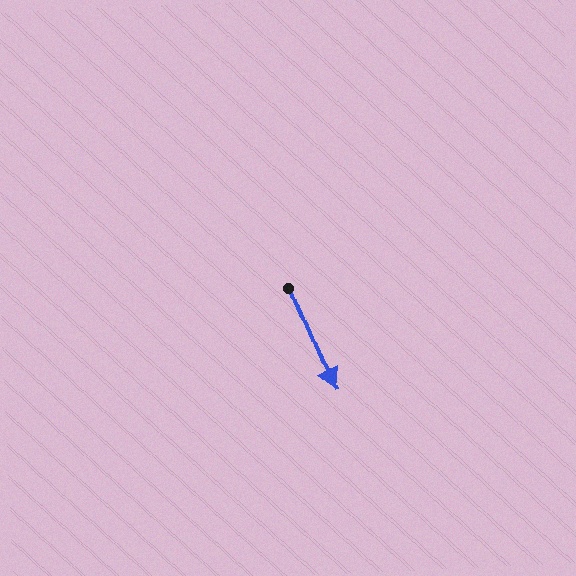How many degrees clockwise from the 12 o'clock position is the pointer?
Approximately 157 degrees.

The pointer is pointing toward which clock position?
Roughly 5 o'clock.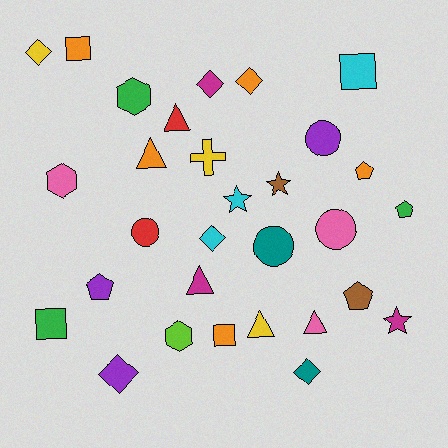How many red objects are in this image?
There are 2 red objects.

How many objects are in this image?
There are 30 objects.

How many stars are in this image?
There are 3 stars.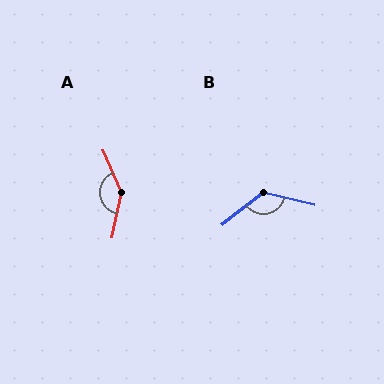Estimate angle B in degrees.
Approximately 129 degrees.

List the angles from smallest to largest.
B (129°), A (145°).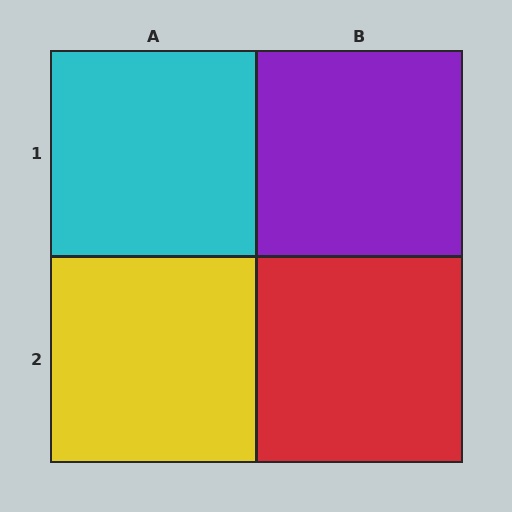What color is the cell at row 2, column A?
Yellow.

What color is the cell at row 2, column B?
Red.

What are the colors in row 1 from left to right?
Cyan, purple.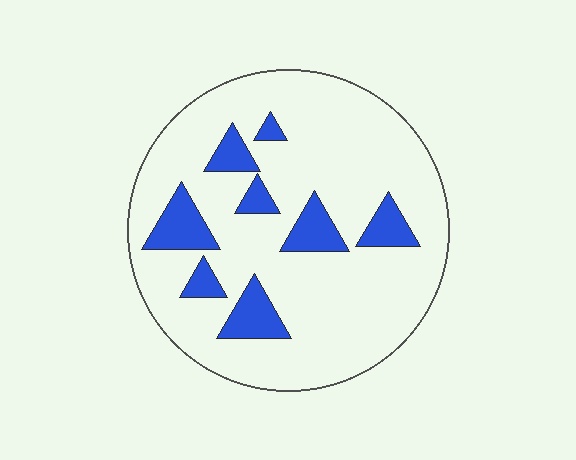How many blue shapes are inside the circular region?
8.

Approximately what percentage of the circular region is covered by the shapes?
Approximately 15%.